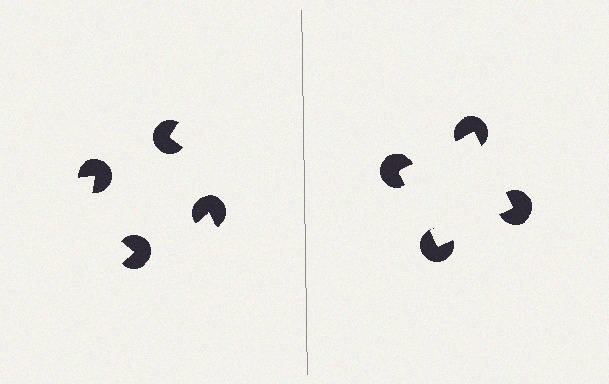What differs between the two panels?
The pac-man discs are positioned identically on both sides; only the wedge orientations differ. On the right they align to a square; on the left they are misaligned.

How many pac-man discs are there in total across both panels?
8 — 4 on each side.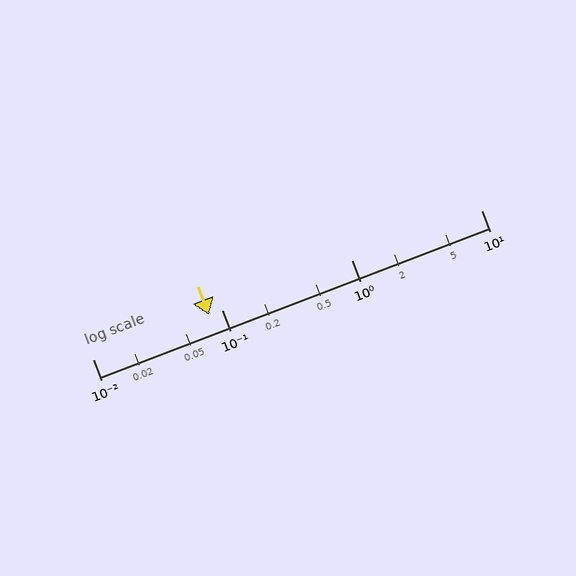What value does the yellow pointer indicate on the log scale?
The pointer indicates approximately 0.079.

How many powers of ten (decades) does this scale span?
The scale spans 3 decades, from 0.01 to 10.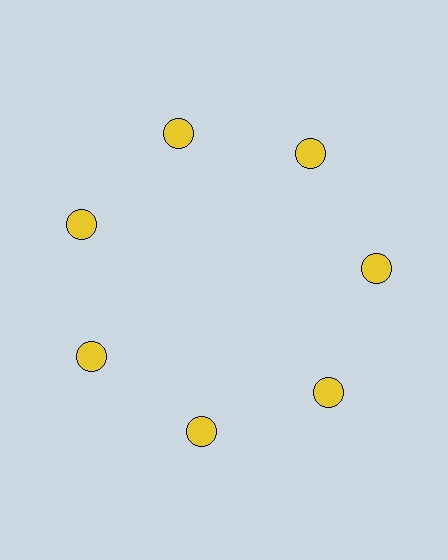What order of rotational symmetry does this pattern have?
This pattern has 7-fold rotational symmetry.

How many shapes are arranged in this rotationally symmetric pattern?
There are 7 shapes, arranged in 7 groups of 1.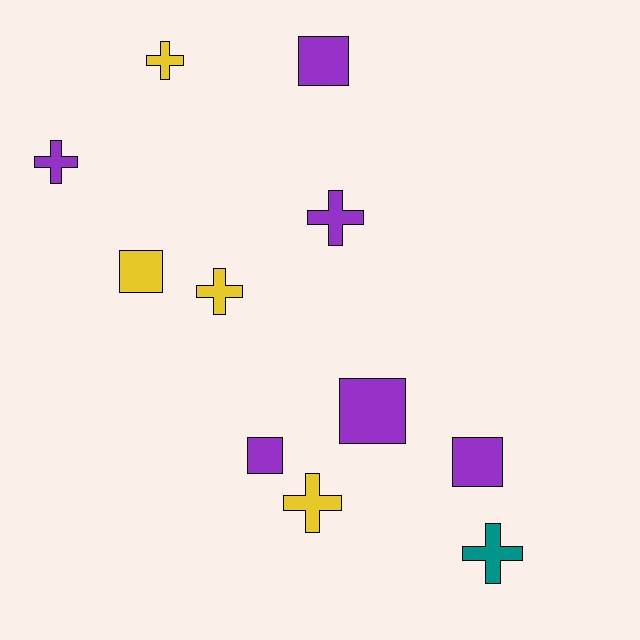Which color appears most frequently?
Purple, with 6 objects.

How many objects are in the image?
There are 11 objects.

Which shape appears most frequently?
Cross, with 6 objects.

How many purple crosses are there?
There are 2 purple crosses.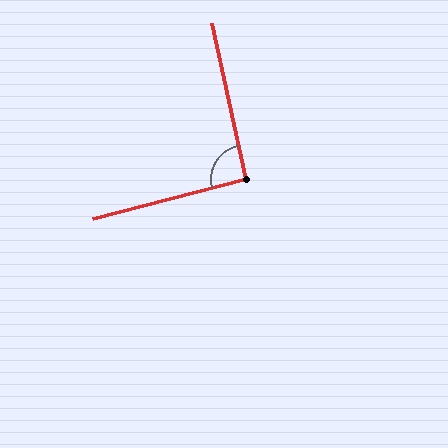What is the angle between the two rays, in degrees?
Approximately 92 degrees.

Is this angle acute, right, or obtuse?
It is approximately a right angle.